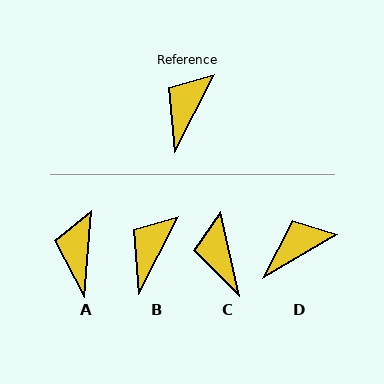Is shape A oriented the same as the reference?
No, it is off by about 22 degrees.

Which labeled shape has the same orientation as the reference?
B.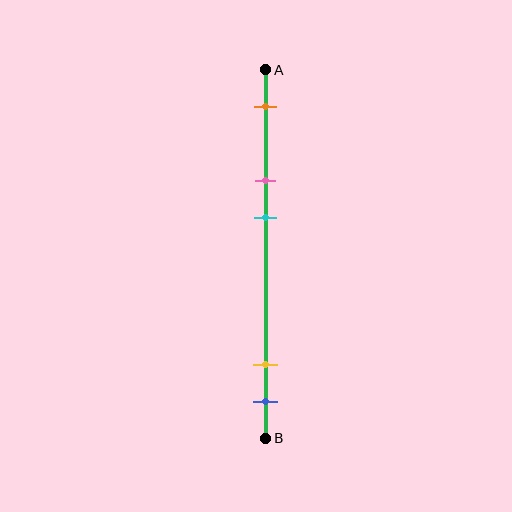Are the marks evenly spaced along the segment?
No, the marks are not evenly spaced.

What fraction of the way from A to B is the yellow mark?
The yellow mark is approximately 80% (0.8) of the way from A to B.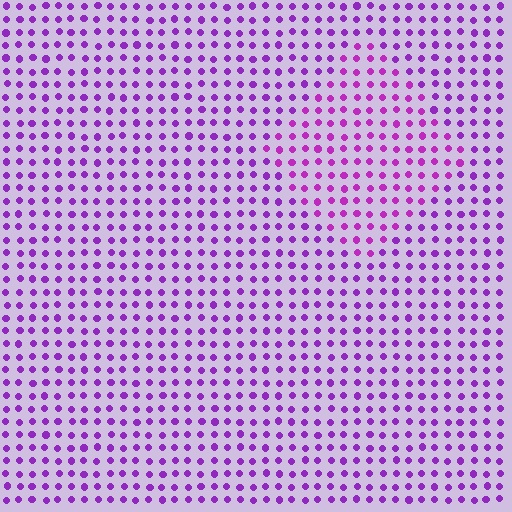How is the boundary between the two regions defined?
The boundary is defined purely by a slight shift in hue (about 18 degrees). Spacing, size, and orientation are identical on both sides.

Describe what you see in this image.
The image is filled with small purple elements in a uniform arrangement. A diamond-shaped region is visible where the elements are tinted to a slightly different hue, forming a subtle color boundary.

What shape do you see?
I see a diamond.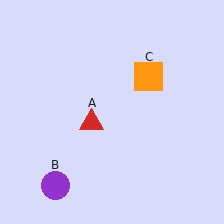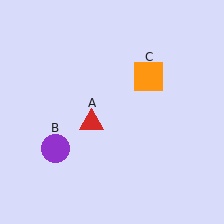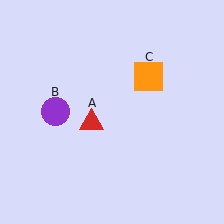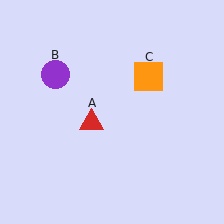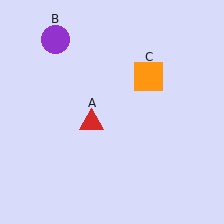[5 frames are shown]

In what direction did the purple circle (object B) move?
The purple circle (object B) moved up.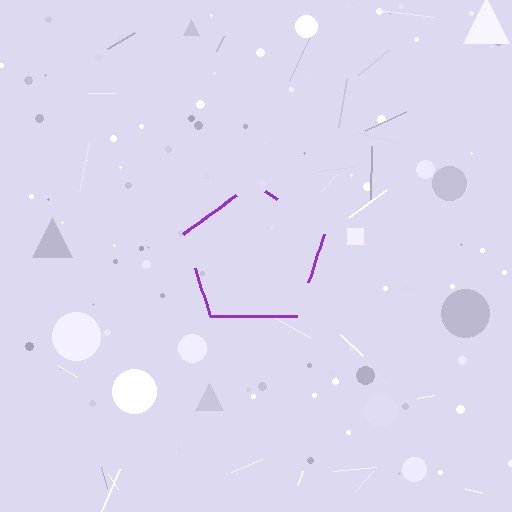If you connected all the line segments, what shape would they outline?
They would outline a pentagon.